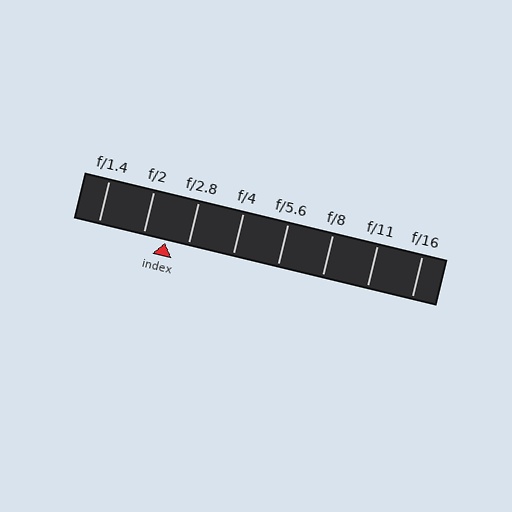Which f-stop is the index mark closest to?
The index mark is closest to f/2.8.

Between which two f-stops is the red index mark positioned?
The index mark is between f/2 and f/2.8.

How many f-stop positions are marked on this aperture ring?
There are 8 f-stop positions marked.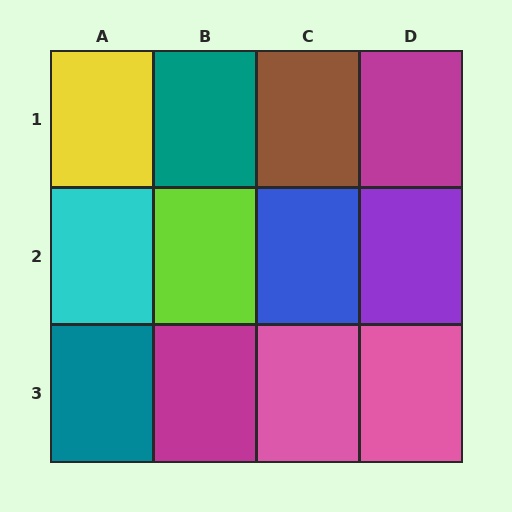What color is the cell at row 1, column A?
Yellow.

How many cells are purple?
1 cell is purple.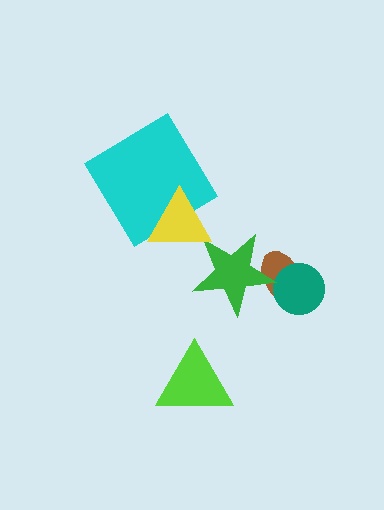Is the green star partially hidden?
Yes, it is partially covered by another shape.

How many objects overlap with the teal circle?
1 object overlaps with the teal circle.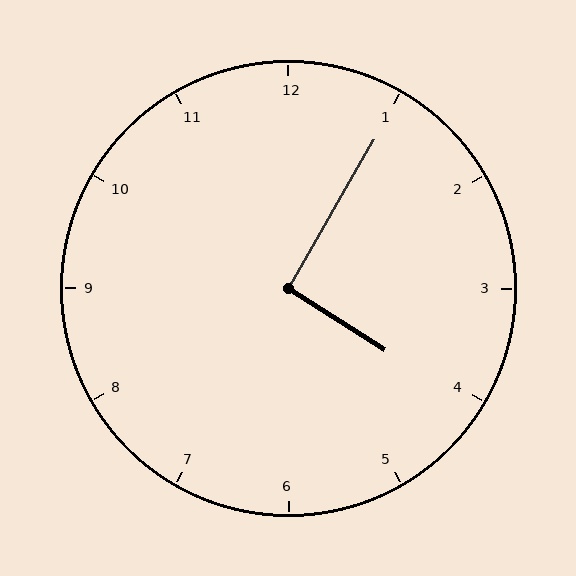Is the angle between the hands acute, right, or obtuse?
It is right.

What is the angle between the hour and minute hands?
Approximately 92 degrees.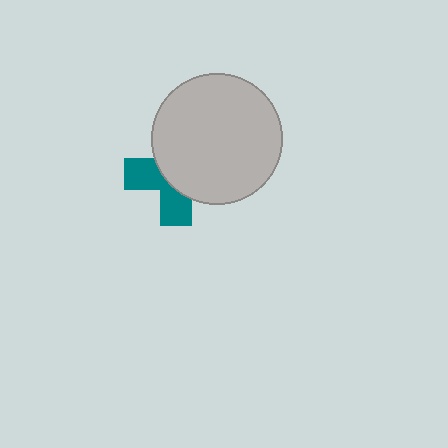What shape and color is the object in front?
The object in front is a light gray circle.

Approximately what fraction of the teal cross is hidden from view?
Roughly 59% of the teal cross is hidden behind the light gray circle.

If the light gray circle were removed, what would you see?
You would see the complete teal cross.